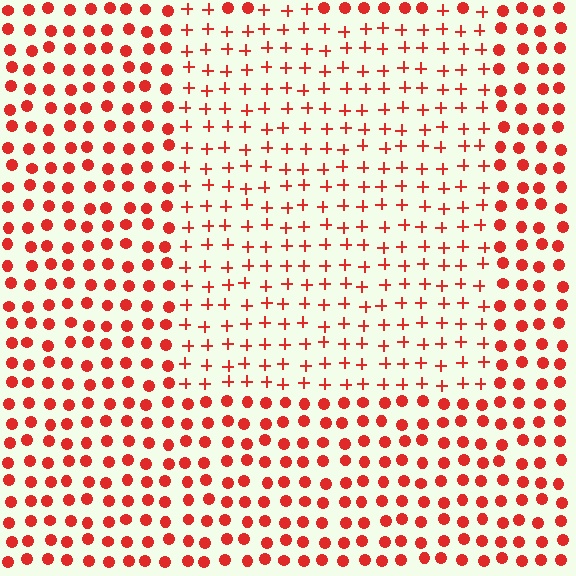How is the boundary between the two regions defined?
The boundary is defined by a change in element shape: plus signs inside vs. circles outside. All elements share the same color and spacing.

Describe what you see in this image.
The image is filled with small red elements arranged in a uniform grid. A rectangle-shaped region contains plus signs, while the surrounding area contains circles. The boundary is defined purely by the change in element shape.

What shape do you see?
I see a rectangle.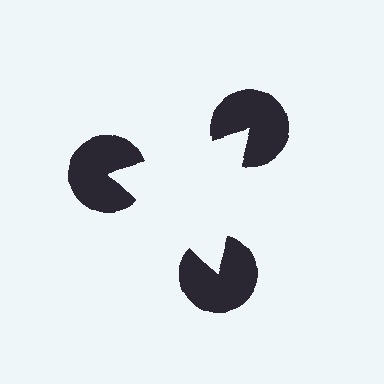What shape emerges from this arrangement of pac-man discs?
An illusory triangle — its edges are inferred from the aligned wedge cuts in the pac-man discs, not physically drawn.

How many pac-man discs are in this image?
There are 3 — one at each vertex of the illusory triangle.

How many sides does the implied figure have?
3 sides.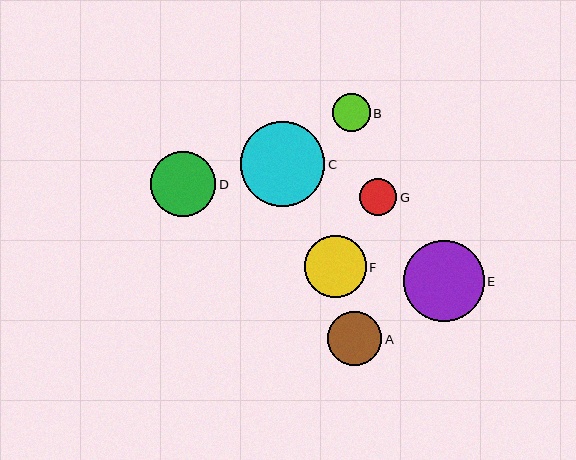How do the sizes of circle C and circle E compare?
Circle C and circle E are approximately the same size.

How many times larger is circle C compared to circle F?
Circle C is approximately 1.4 times the size of circle F.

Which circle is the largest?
Circle C is the largest with a size of approximately 85 pixels.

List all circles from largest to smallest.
From largest to smallest: C, E, D, F, A, B, G.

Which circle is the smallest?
Circle G is the smallest with a size of approximately 37 pixels.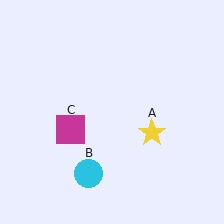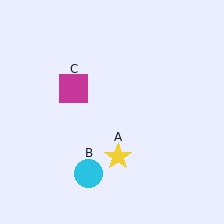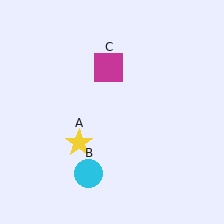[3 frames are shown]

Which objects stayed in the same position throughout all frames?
Cyan circle (object B) remained stationary.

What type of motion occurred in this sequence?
The yellow star (object A), magenta square (object C) rotated clockwise around the center of the scene.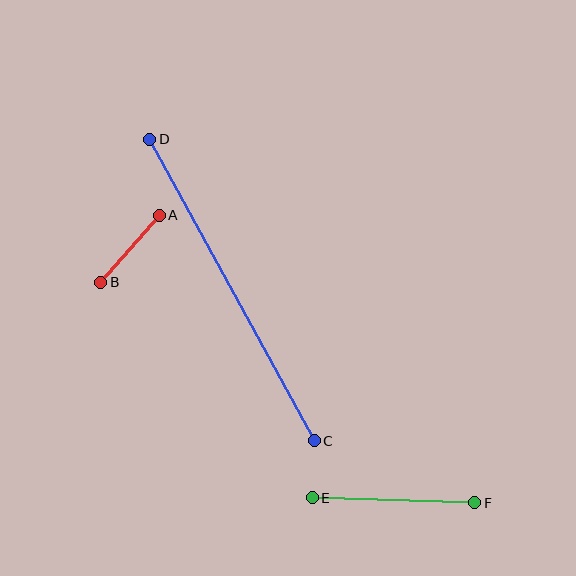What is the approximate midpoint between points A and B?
The midpoint is at approximately (130, 249) pixels.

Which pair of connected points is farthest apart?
Points C and D are farthest apart.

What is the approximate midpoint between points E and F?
The midpoint is at approximately (393, 500) pixels.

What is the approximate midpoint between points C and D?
The midpoint is at approximately (232, 290) pixels.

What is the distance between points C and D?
The distance is approximately 344 pixels.